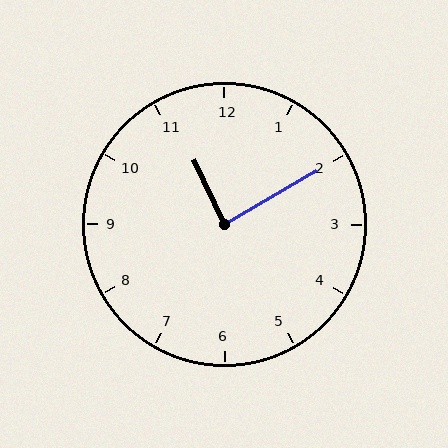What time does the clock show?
11:10.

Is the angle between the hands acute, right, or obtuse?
It is right.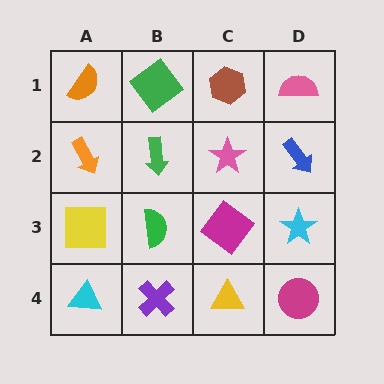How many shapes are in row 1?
4 shapes.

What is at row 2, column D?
A blue arrow.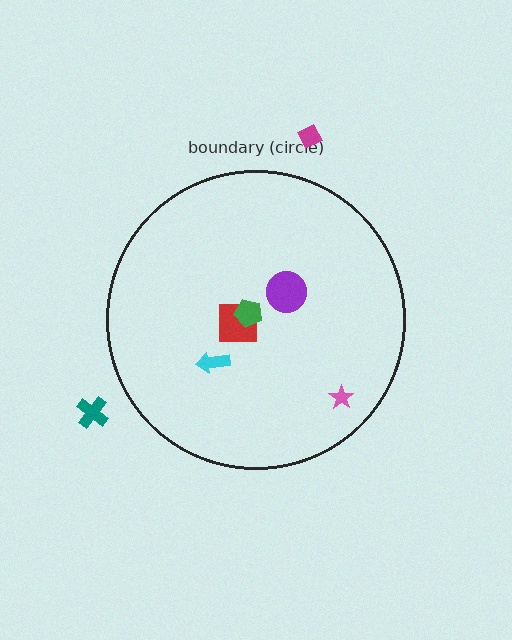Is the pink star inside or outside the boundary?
Inside.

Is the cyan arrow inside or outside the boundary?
Inside.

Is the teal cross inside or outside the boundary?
Outside.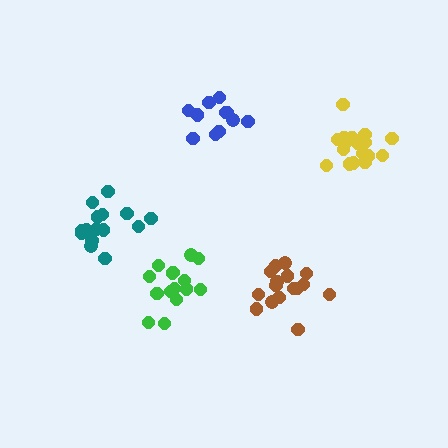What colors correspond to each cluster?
The clusters are colored: teal, blue, green, yellow, brown.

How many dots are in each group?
Group 1: 16 dots, Group 2: 12 dots, Group 3: 15 dots, Group 4: 17 dots, Group 5: 16 dots (76 total).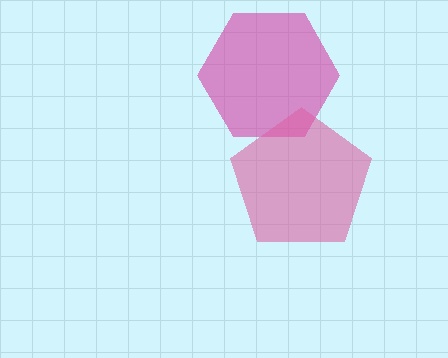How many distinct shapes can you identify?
There are 2 distinct shapes: a magenta hexagon, a pink pentagon.